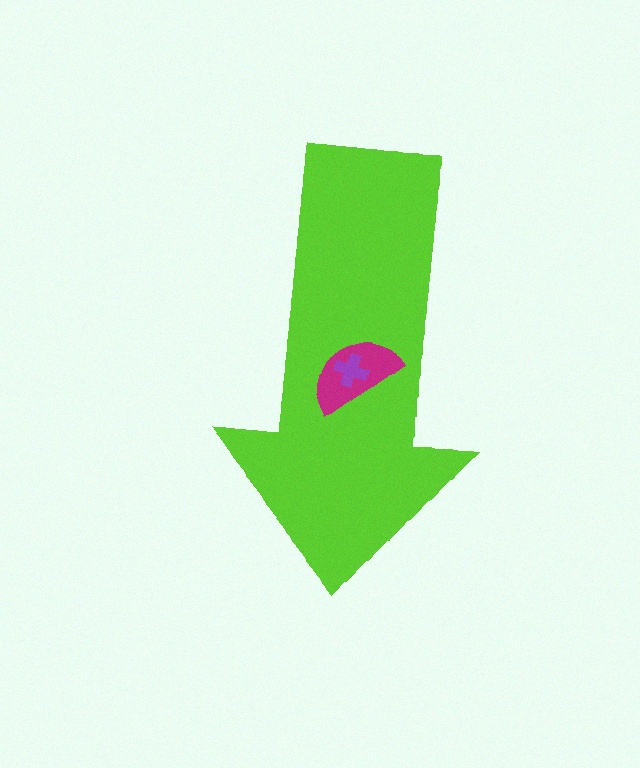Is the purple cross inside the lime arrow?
Yes.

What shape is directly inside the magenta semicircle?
The purple cross.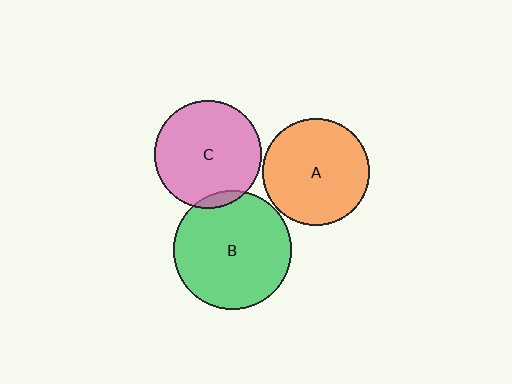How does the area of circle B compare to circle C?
Approximately 1.2 times.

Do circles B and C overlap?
Yes.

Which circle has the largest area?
Circle B (green).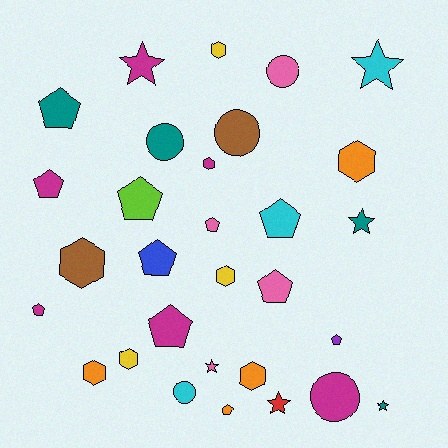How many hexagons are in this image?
There are 8 hexagons.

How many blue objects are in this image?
There is 1 blue object.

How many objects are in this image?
There are 30 objects.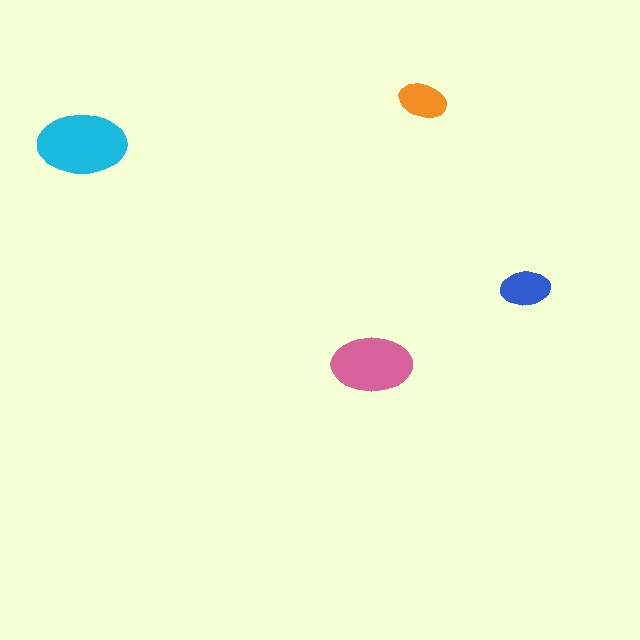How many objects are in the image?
There are 4 objects in the image.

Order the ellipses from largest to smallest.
the cyan one, the pink one, the blue one, the orange one.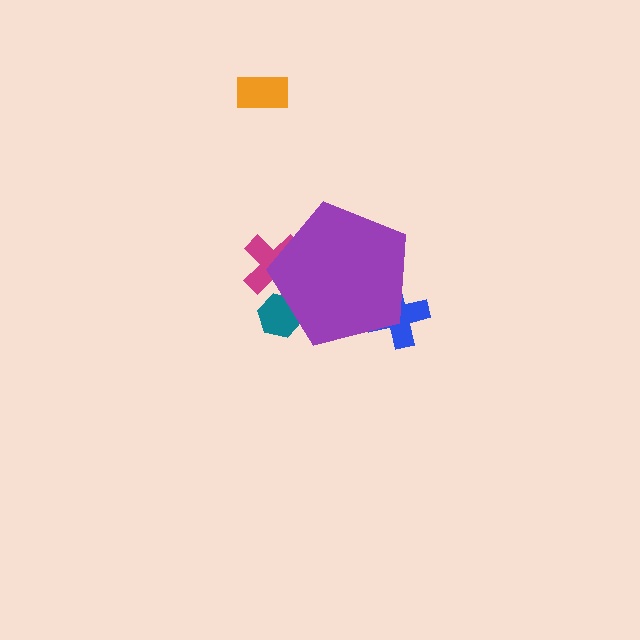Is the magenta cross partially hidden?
Yes, the magenta cross is partially hidden behind the purple pentagon.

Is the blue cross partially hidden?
Yes, the blue cross is partially hidden behind the purple pentagon.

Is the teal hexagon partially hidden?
Yes, the teal hexagon is partially hidden behind the purple pentagon.